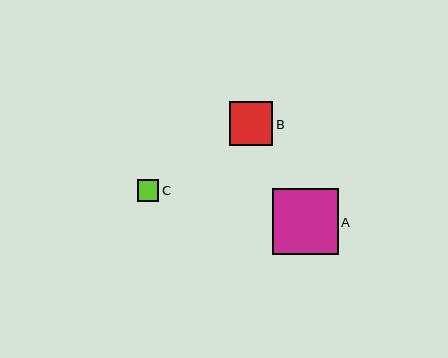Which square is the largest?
Square A is the largest with a size of approximately 66 pixels.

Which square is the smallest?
Square C is the smallest with a size of approximately 21 pixels.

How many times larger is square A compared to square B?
Square A is approximately 1.5 times the size of square B.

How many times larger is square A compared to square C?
Square A is approximately 3.1 times the size of square C.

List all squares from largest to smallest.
From largest to smallest: A, B, C.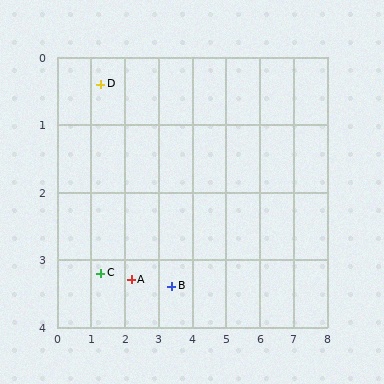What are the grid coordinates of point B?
Point B is at approximately (3.4, 3.4).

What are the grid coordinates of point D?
Point D is at approximately (1.3, 0.4).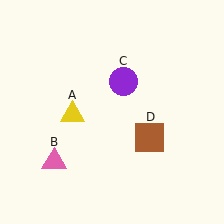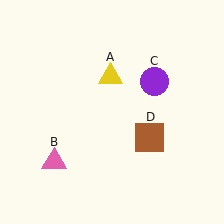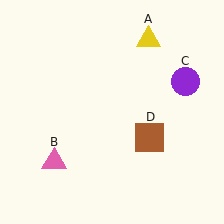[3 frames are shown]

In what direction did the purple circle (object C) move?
The purple circle (object C) moved right.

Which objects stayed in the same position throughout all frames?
Pink triangle (object B) and brown square (object D) remained stationary.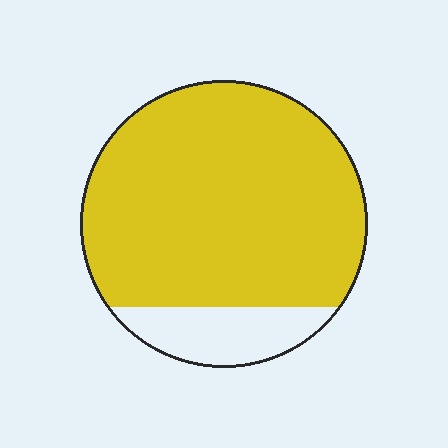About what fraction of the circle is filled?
About five sixths (5/6).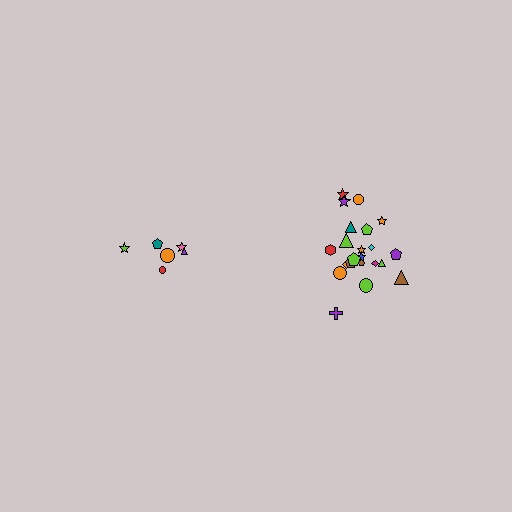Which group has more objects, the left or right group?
The right group.